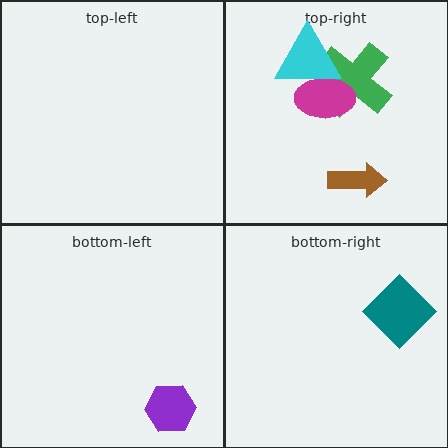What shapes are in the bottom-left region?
The purple hexagon.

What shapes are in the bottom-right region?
The teal diamond.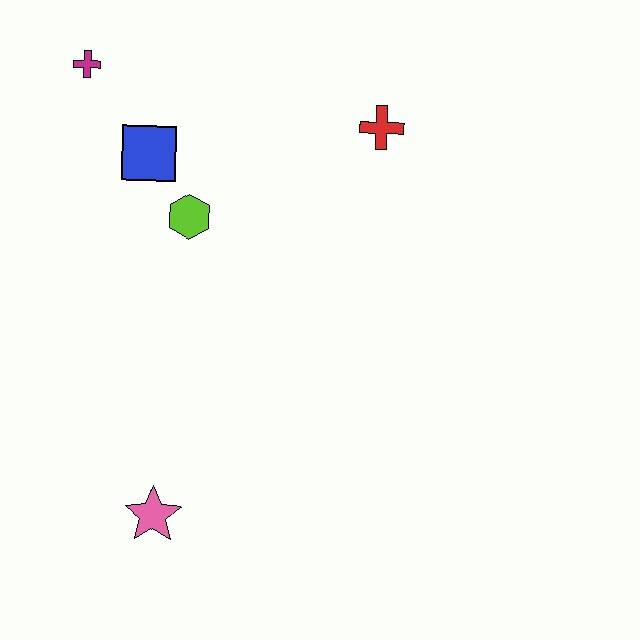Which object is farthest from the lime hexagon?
The pink star is farthest from the lime hexagon.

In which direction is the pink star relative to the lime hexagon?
The pink star is below the lime hexagon.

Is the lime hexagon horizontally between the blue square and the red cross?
Yes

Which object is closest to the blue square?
The lime hexagon is closest to the blue square.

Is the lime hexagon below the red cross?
Yes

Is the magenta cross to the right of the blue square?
No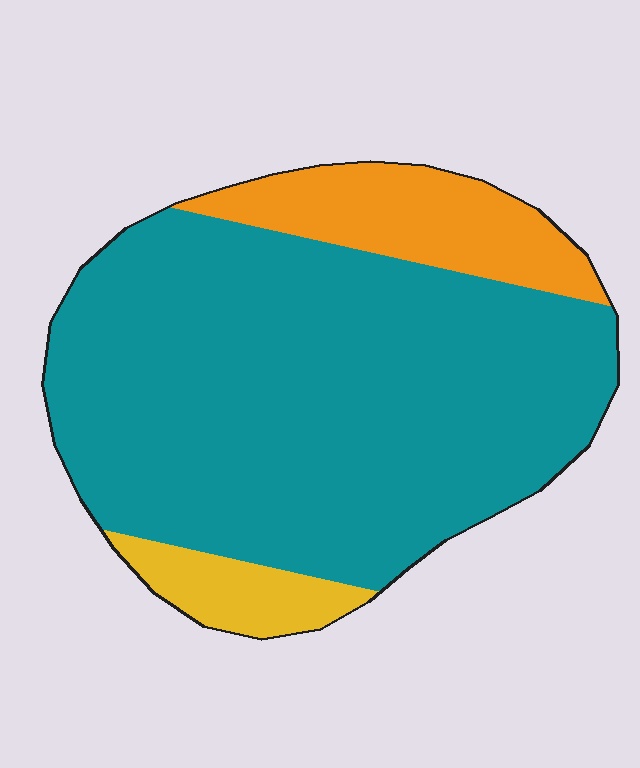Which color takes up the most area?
Teal, at roughly 80%.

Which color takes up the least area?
Yellow, at roughly 5%.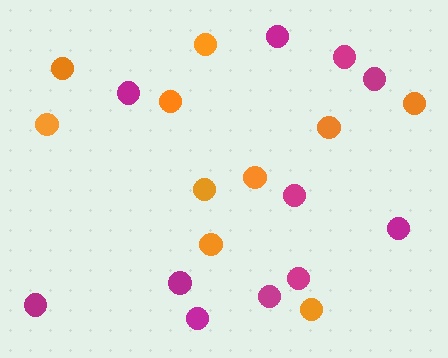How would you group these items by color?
There are 2 groups: one group of magenta circles (11) and one group of orange circles (10).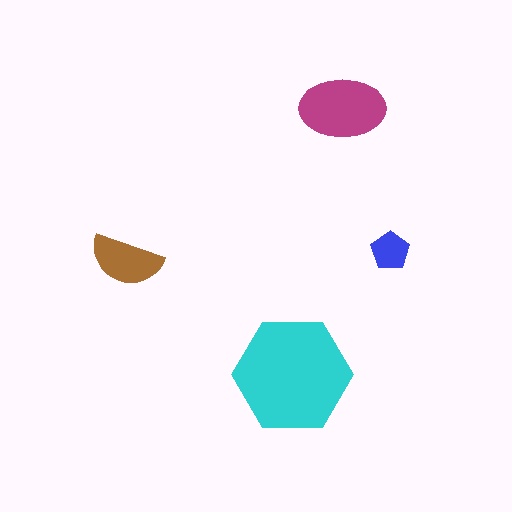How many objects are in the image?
There are 4 objects in the image.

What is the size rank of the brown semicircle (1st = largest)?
3rd.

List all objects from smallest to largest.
The blue pentagon, the brown semicircle, the magenta ellipse, the cyan hexagon.